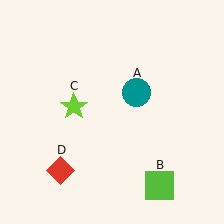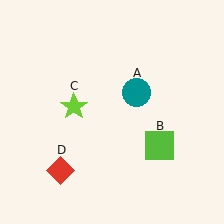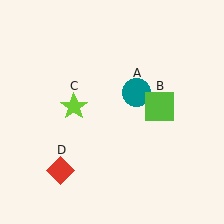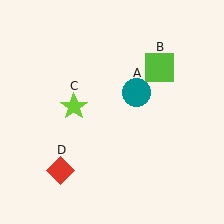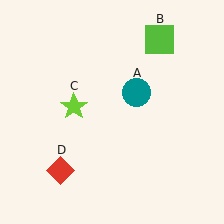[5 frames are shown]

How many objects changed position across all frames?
1 object changed position: lime square (object B).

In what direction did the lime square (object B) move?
The lime square (object B) moved up.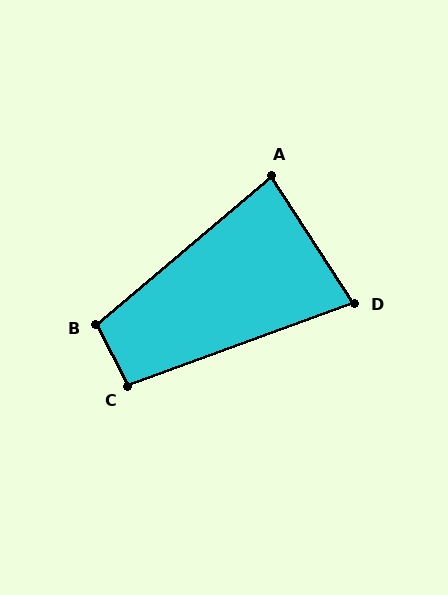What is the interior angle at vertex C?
Approximately 97 degrees (obtuse).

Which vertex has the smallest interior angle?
D, at approximately 77 degrees.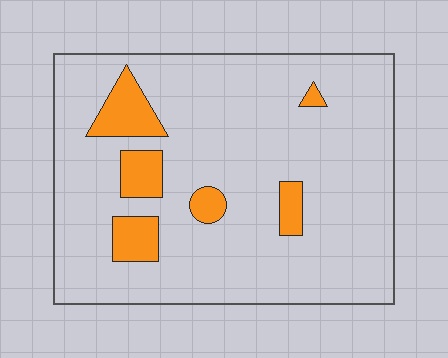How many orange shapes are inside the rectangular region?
6.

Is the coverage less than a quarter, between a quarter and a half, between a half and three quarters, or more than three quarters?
Less than a quarter.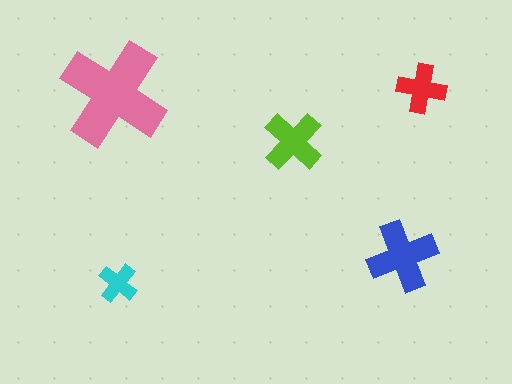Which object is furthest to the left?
The pink cross is leftmost.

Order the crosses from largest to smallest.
the pink one, the blue one, the lime one, the red one, the cyan one.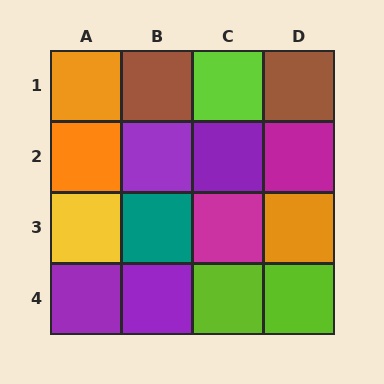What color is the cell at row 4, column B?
Purple.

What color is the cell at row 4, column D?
Lime.